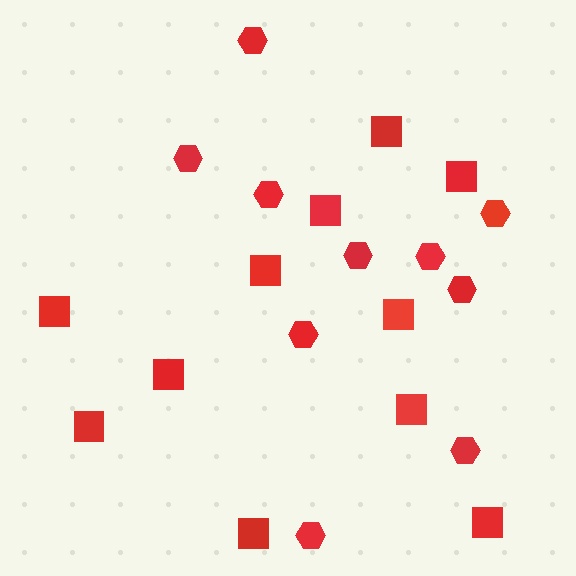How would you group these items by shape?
There are 2 groups: one group of squares (11) and one group of hexagons (10).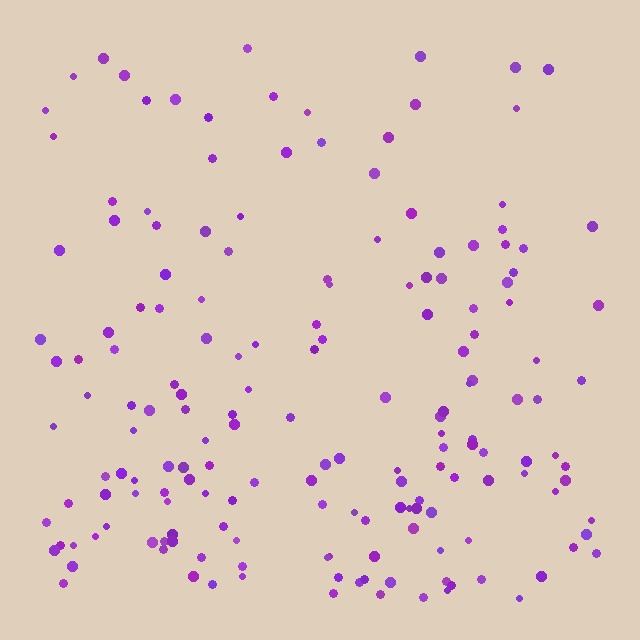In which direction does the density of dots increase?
From top to bottom, with the bottom side densest.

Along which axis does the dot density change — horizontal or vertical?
Vertical.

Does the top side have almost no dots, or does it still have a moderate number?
Still a moderate number, just noticeably fewer than the bottom.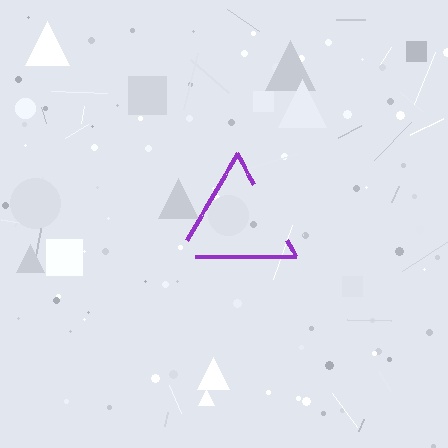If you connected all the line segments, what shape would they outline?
They would outline a triangle.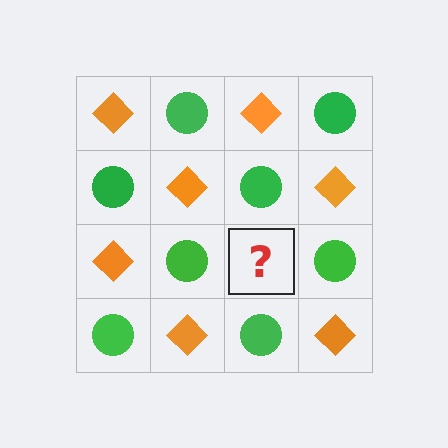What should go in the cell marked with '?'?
The missing cell should contain an orange diamond.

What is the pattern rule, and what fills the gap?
The rule is that it alternates orange diamond and green circle in a checkerboard pattern. The gap should be filled with an orange diamond.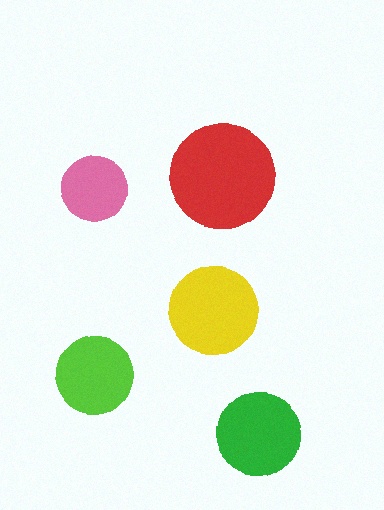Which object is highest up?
The red circle is topmost.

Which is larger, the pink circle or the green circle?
The green one.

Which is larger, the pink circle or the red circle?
The red one.